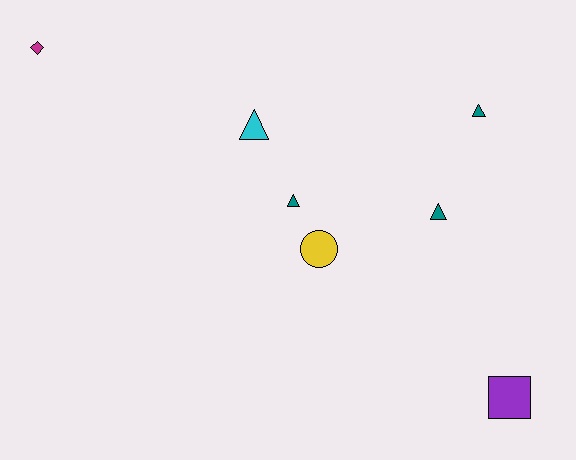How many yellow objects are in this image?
There is 1 yellow object.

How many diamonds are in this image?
There is 1 diamond.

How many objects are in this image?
There are 7 objects.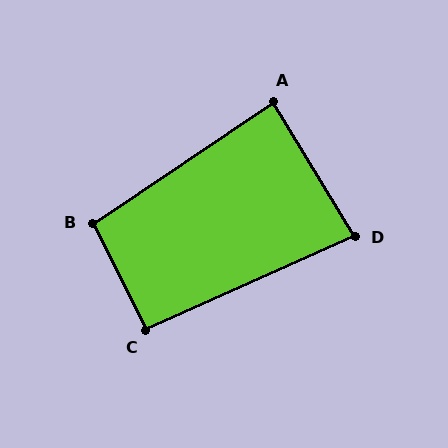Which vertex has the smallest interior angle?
D, at approximately 83 degrees.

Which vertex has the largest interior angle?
B, at approximately 97 degrees.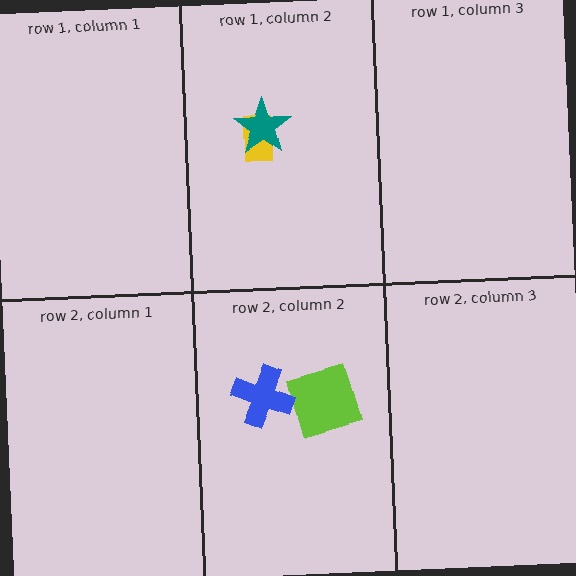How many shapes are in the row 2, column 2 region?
2.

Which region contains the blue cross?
The row 2, column 2 region.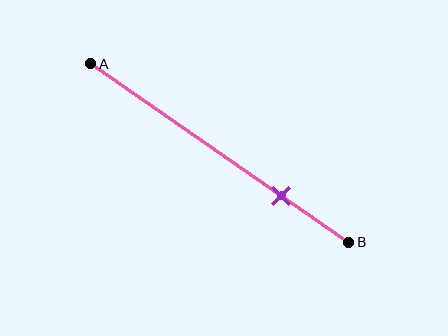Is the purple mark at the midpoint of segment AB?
No, the mark is at about 75% from A, not at the 50% midpoint.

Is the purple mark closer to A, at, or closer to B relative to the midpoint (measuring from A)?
The purple mark is closer to point B than the midpoint of segment AB.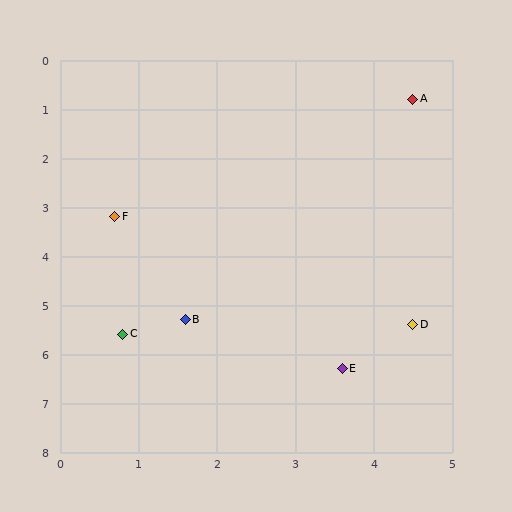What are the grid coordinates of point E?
Point E is at approximately (3.6, 6.3).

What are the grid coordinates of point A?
Point A is at approximately (4.5, 0.8).